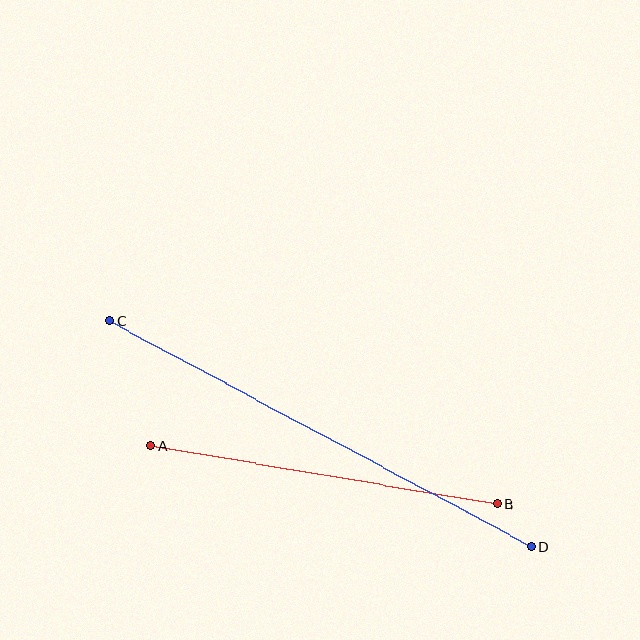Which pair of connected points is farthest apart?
Points C and D are farthest apart.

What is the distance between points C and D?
The distance is approximately 478 pixels.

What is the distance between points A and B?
The distance is approximately 351 pixels.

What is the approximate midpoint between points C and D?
The midpoint is at approximately (321, 434) pixels.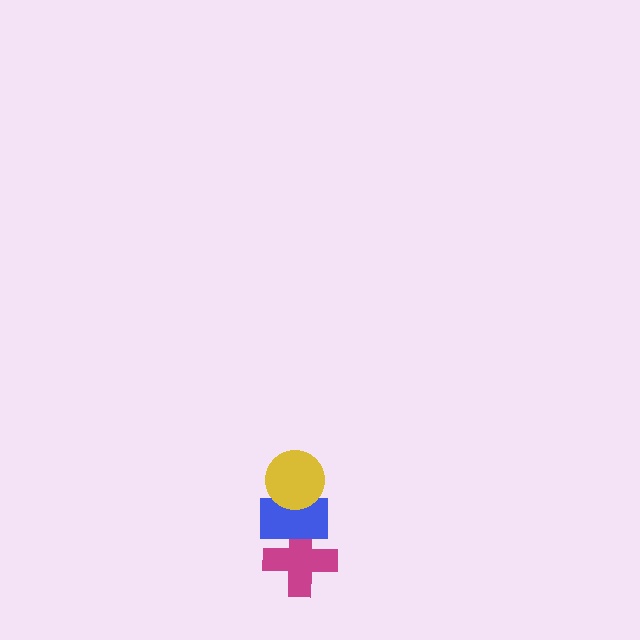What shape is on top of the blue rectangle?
The yellow circle is on top of the blue rectangle.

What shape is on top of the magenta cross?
The blue rectangle is on top of the magenta cross.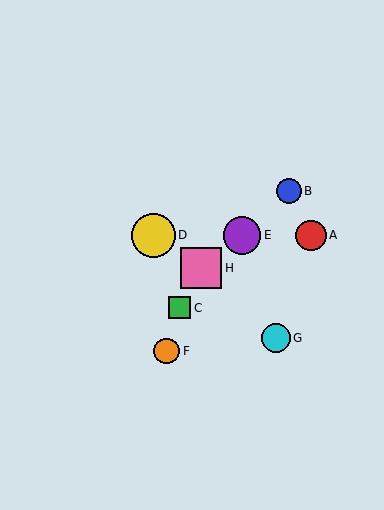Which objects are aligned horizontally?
Objects A, D, E are aligned horizontally.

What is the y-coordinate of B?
Object B is at y≈191.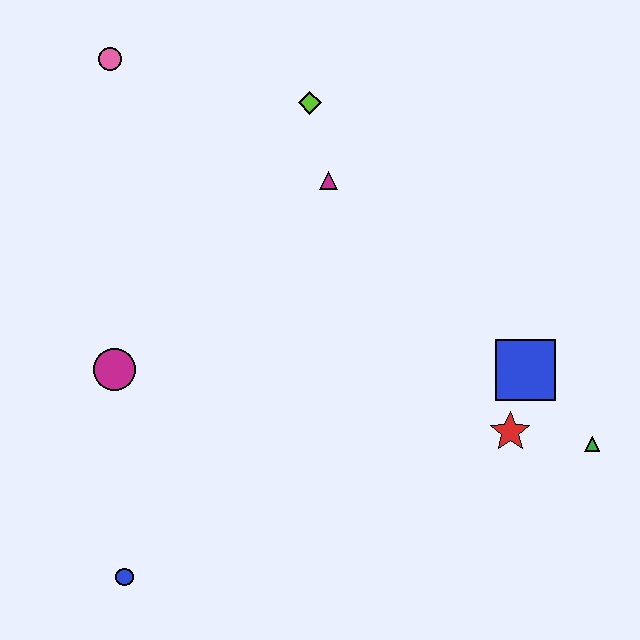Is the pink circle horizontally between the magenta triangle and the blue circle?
No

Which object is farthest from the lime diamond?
The blue circle is farthest from the lime diamond.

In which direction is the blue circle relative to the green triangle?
The blue circle is to the left of the green triangle.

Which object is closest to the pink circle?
The lime diamond is closest to the pink circle.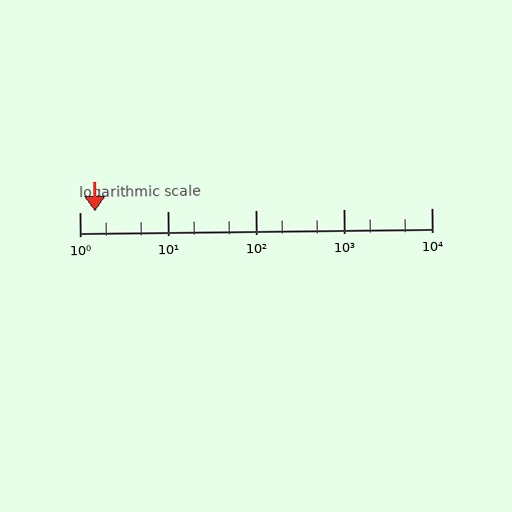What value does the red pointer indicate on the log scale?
The pointer indicates approximately 1.5.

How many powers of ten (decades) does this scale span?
The scale spans 4 decades, from 1 to 10000.